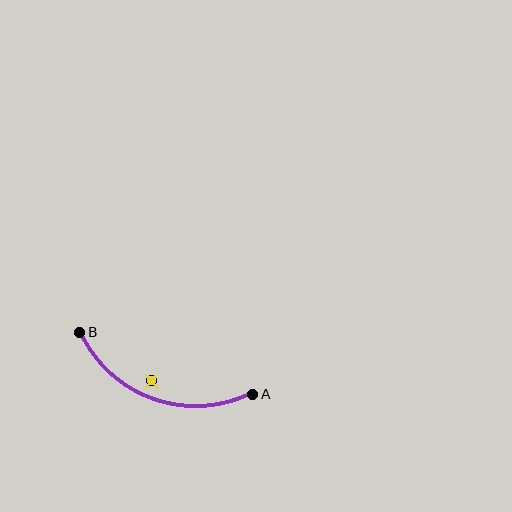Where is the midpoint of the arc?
The arc midpoint is the point on the curve farthest from the straight line joining A and B. It sits below that line.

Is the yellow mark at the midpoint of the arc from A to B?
No — the yellow mark does not lie on the arc at all. It sits slightly inside the curve.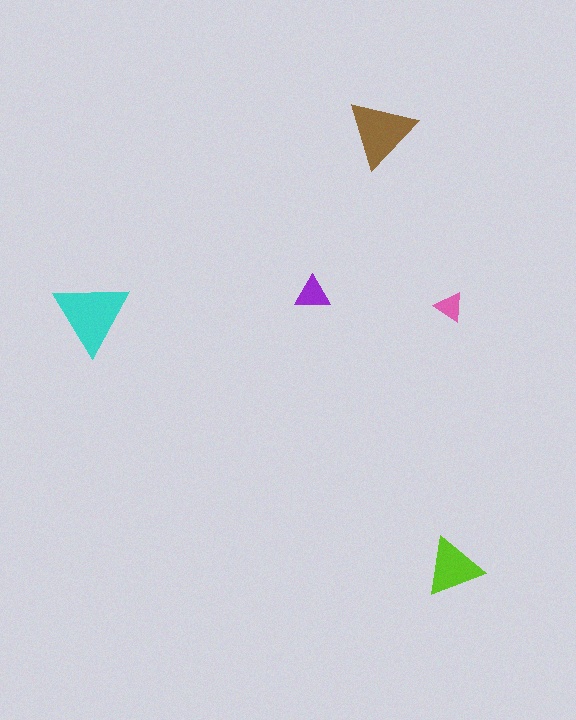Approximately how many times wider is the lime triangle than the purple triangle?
About 1.5 times wider.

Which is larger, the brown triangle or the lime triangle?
The brown one.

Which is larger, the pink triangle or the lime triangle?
The lime one.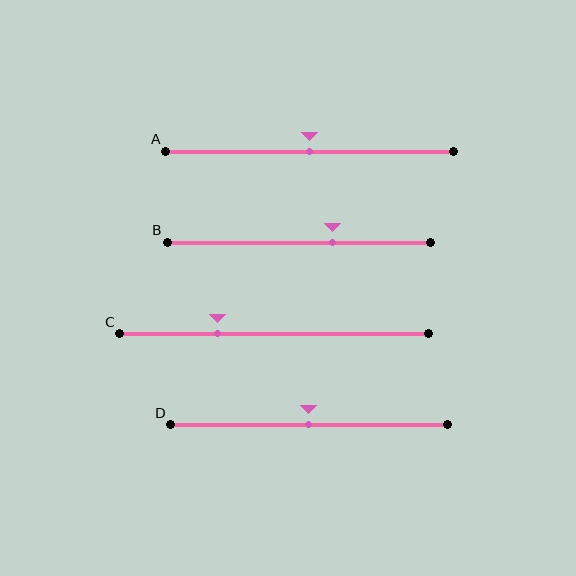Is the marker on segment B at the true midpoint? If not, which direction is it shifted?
No, the marker on segment B is shifted to the right by about 13% of the segment length.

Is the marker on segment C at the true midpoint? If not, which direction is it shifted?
No, the marker on segment C is shifted to the left by about 18% of the segment length.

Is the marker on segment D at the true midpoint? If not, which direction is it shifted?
Yes, the marker on segment D is at the true midpoint.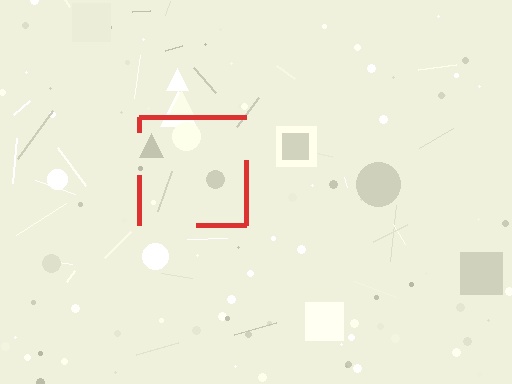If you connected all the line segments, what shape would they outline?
They would outline a square.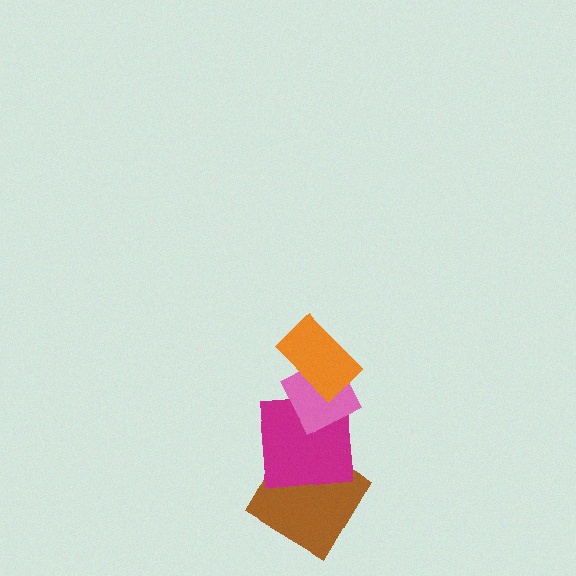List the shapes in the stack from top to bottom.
From top to bottom: the orange rectangle, the pink diamond, the magenta square, the brown diamond.